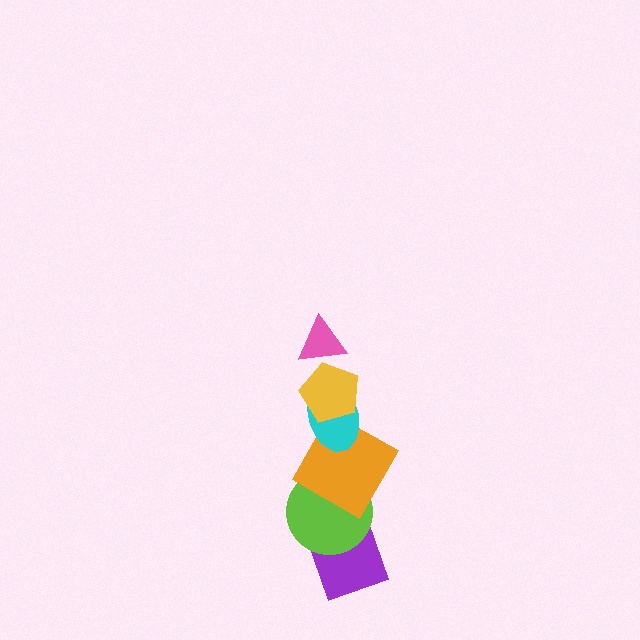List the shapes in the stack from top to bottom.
From top to bottom: the pink triangle, the yellow pentagon, the cyan ellipse, the orange square, the lime circle, the purple diamond.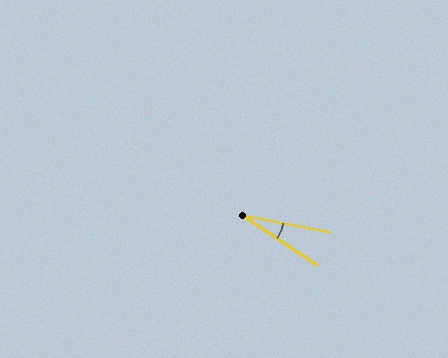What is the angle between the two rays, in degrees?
Approximately 23 degrees.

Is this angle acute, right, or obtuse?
It is acute.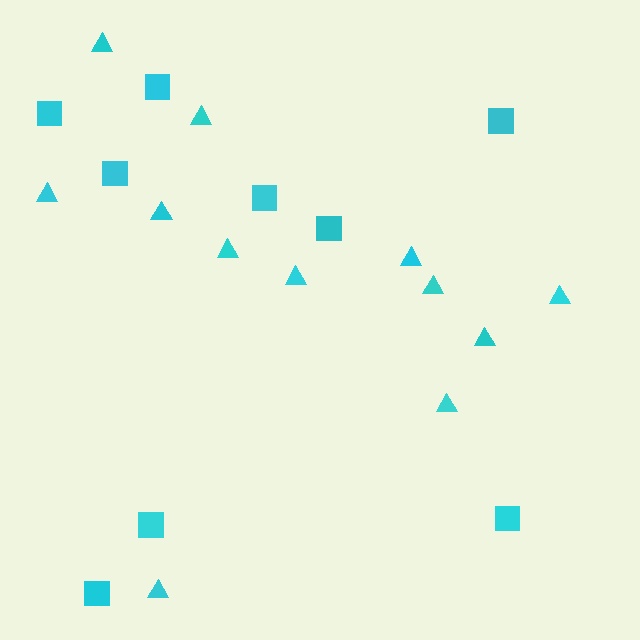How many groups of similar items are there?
There are 2 groups: one group of squares (9) and one group of triangles (12).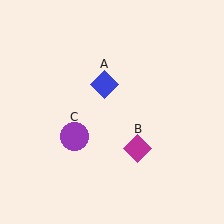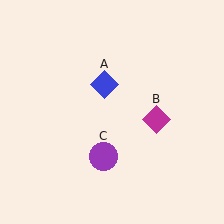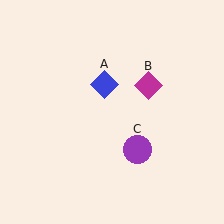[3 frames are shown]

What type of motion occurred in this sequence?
The magenta diamond (object B), purple circle (object C) rotated counterclockwise around the center of the scene.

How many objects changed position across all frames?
2 objects changed position: magenta diamond (object B), purple circle (object C).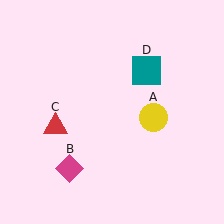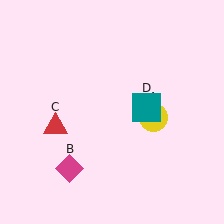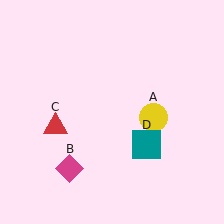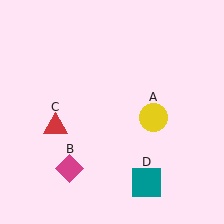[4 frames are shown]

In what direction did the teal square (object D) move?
The teal square (object D) moved down.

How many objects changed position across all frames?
1 object changed position: teal square (object D).